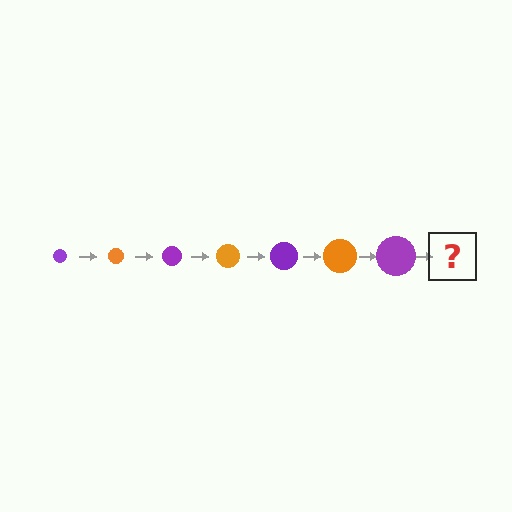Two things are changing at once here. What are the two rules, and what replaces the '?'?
The two rules are that the circle grows larger each step and the color cycles through purple and orange. The '?' should be an orange circle, larger than the previous one.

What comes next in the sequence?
The next element should be an orange circle, larger than the previous one.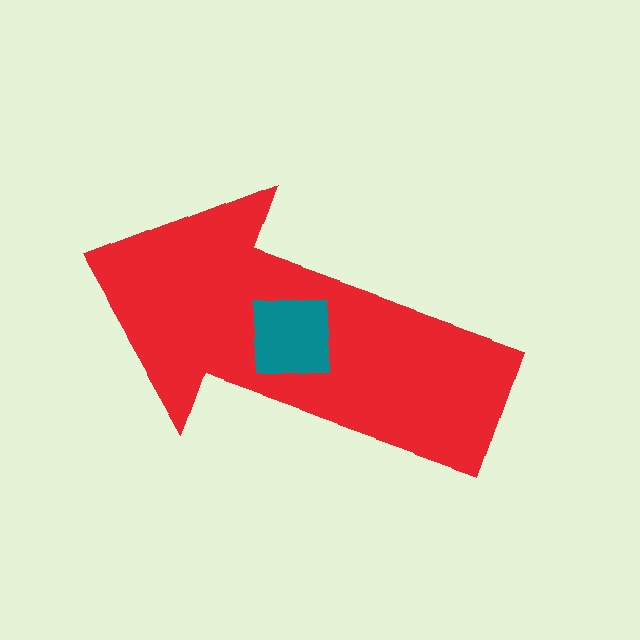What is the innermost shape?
The teal square.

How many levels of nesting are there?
2.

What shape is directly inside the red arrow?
The teal square.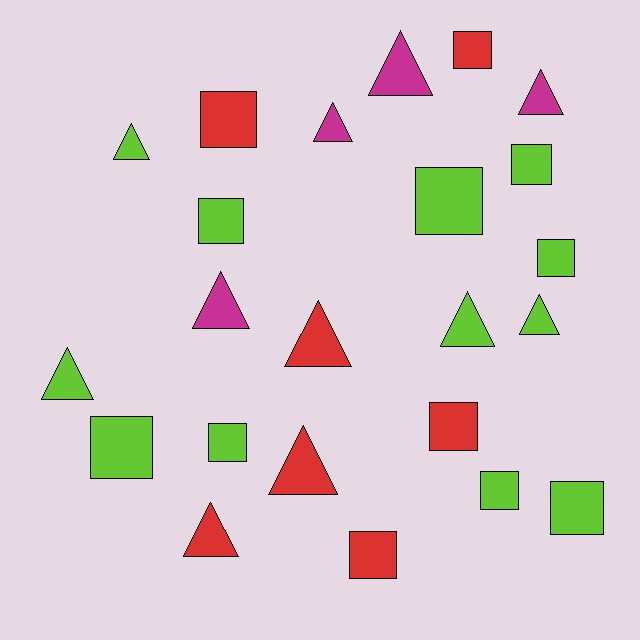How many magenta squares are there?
There are no magenta squares.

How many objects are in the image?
There are 23 objects.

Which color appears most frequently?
Lime, with 12 objects.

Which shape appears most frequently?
Square, with 12 objects.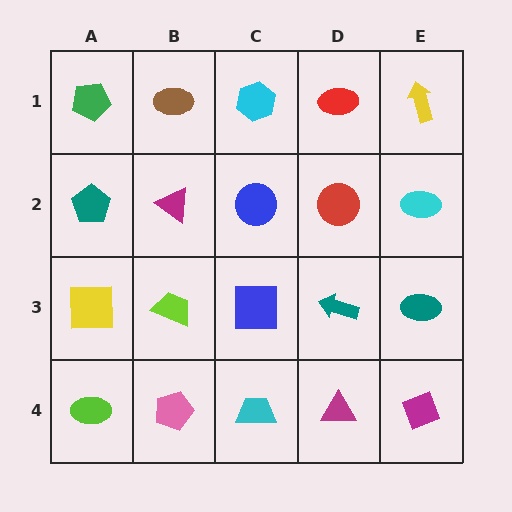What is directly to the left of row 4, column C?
A pink pentagon.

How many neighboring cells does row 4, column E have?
2.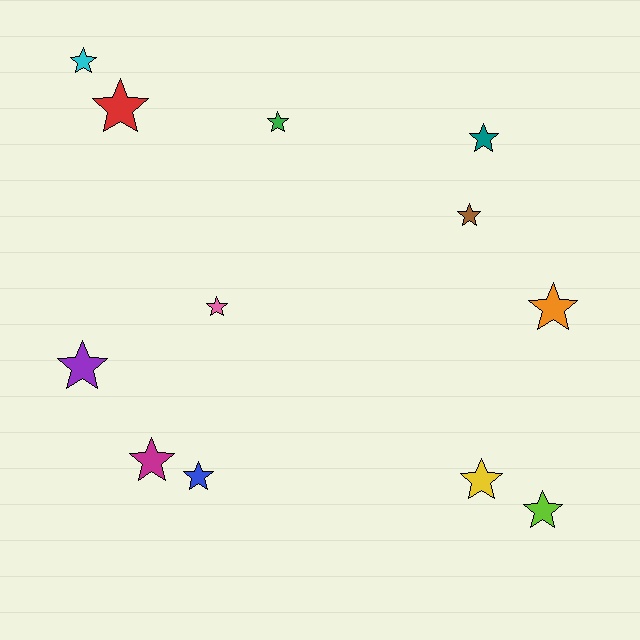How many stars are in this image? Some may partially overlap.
There are 12 stars.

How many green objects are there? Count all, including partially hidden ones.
There is 1 green object.